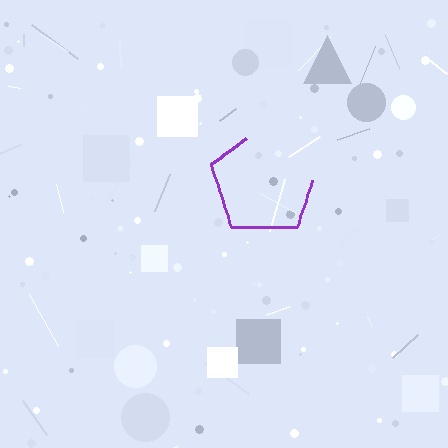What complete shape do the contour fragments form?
The contour fragments form a pentagon.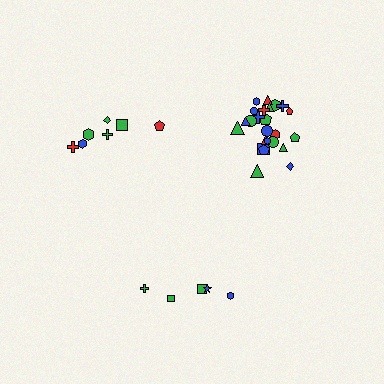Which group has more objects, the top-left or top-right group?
The top-right group.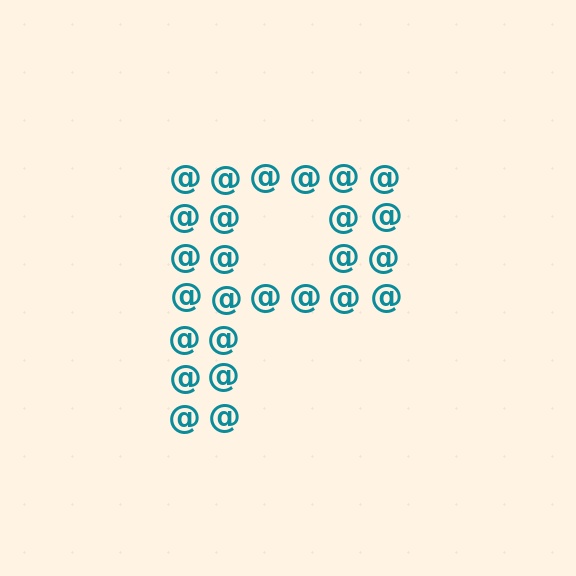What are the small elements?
The small elements are at signs.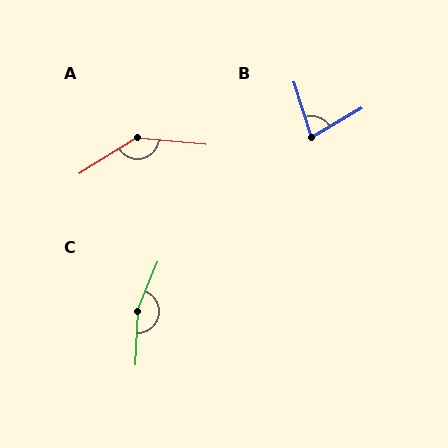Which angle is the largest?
C, at approximately 161 degrees.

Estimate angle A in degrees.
Approximately 143 degrees.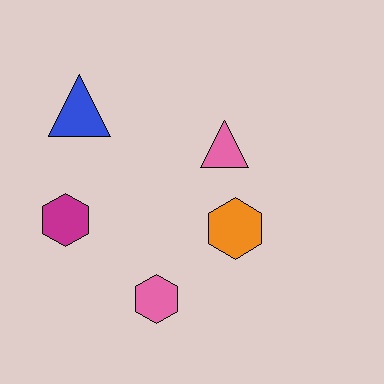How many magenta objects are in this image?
There is 1 magenta object.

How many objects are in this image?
There are 5 objects.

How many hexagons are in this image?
There are 3 hexagons.